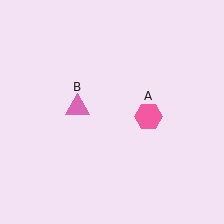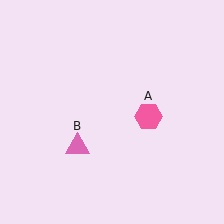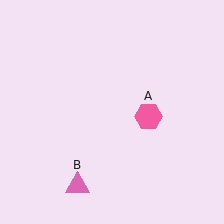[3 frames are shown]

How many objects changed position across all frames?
1 object changed position: pink triangle (object B).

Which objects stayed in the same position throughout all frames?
Pink hexagon (object A) remained stationary.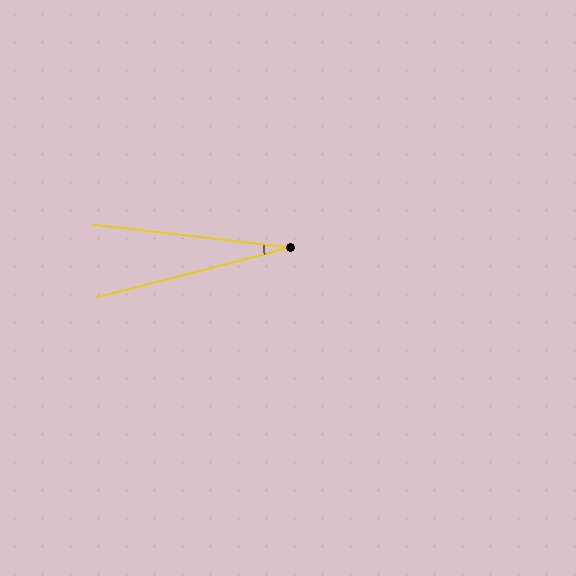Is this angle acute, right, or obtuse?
It is acute.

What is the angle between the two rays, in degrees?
Approximately 21 degrees.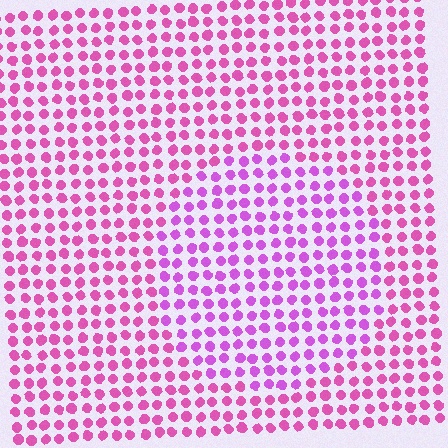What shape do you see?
I see a circle.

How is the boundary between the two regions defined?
The boundary is defined purely by a slight shift in hue (about 25 degrees). Spacing, size, and orientation are identical on both sides.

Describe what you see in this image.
The image is filled with small pink elements in a uniform arrangement. A circle-shaped region is visible where the elements are tinted to a slightly different hue, forming a subtle color boundary.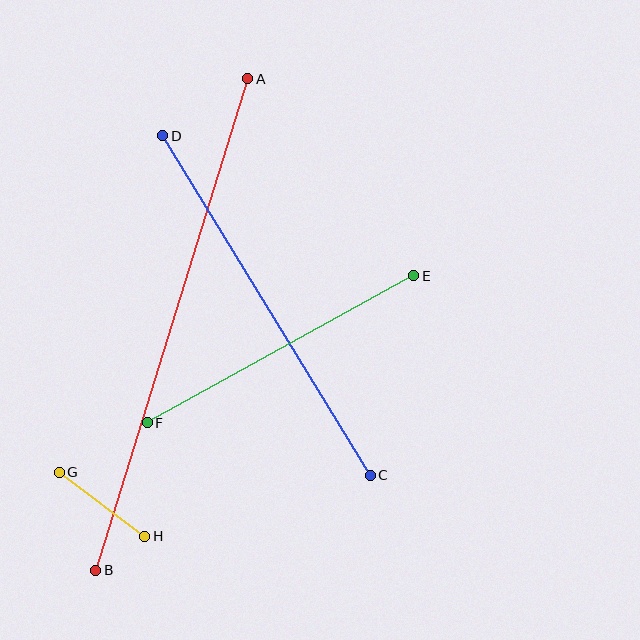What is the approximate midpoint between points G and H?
The midpoint is at approximately (102, 504) pixels.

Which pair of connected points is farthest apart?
Points A and B are farthest apart.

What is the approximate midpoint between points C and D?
The midpoint is at approximately (267, 305) pixels.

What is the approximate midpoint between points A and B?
The midpoint is at approximately (172, 325) pixels.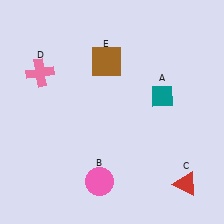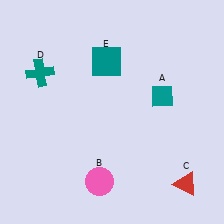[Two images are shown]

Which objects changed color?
D changed from pink to teal. E changed from brown to teal.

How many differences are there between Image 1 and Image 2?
There are 2 differences between the two images.